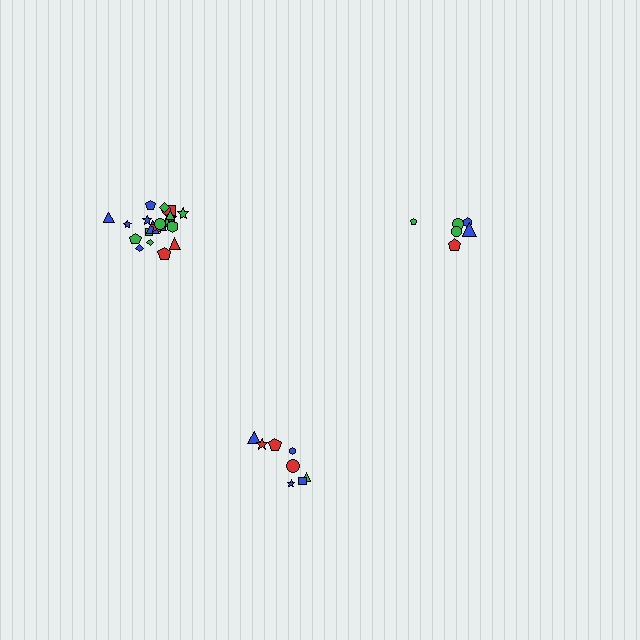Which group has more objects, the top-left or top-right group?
The top-left group.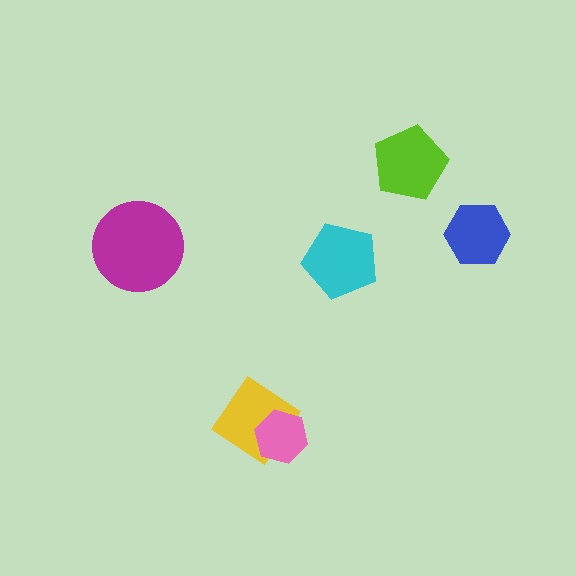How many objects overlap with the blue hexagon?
0 objects overlap with the blue hexagon.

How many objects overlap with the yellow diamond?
1 object overlaps with the yellow diamond.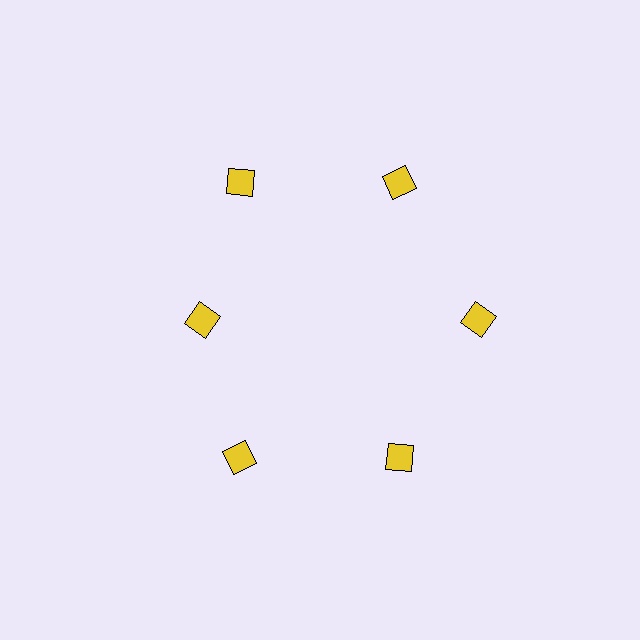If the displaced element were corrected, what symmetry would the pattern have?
It would have 6-fold rotational symmetry — the pattern would map onto itself every 60 degrees.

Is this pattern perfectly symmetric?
No. The 6 yellow diamonds are arranged in a ring, but one element near the 9 o'clock position is pulled inward toward the center, breaking the 6-fold rotational symmetry.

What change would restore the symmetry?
The symmetry would be restored by moving it outward, back onto the ring so that all 6 diamonds sit at equal angles and equal distance from the center.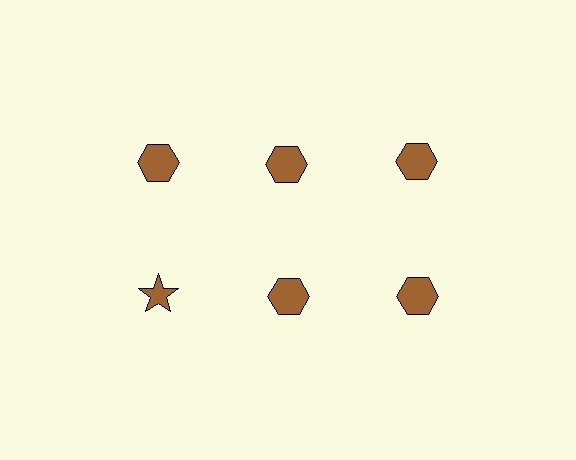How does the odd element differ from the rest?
It has a different shape: star instead of hexagon.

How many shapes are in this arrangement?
There are 6 shapes arranged in a grid pattern.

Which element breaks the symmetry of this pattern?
The brown star in the second row, leftmost column breaks the symmetry. All other shapes are brown hexagons.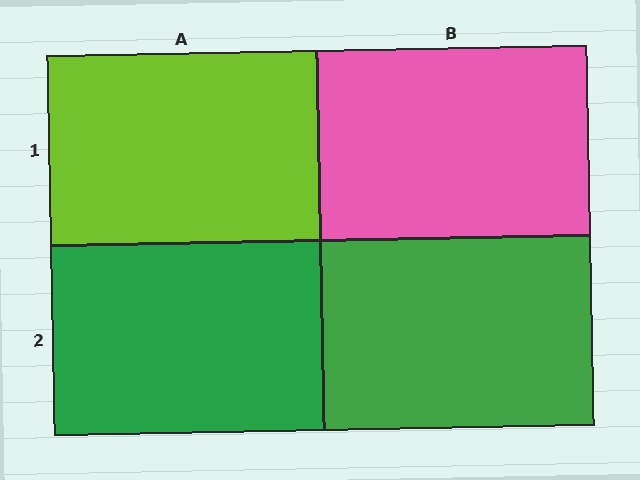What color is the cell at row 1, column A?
Lime.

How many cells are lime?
1 cell is lime.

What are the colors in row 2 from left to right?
Green, green.